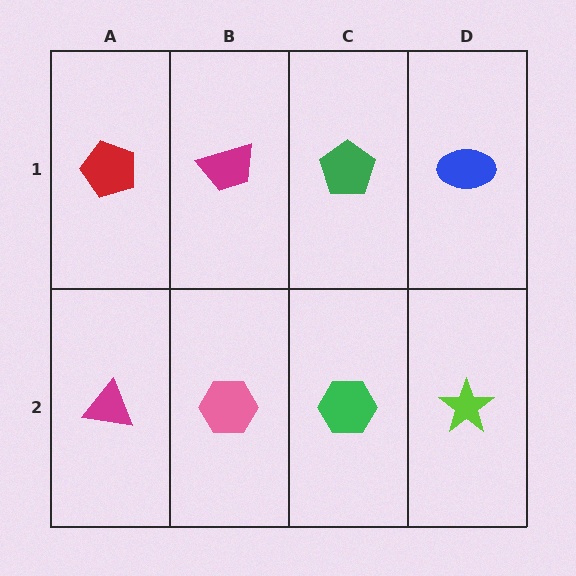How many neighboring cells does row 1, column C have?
3.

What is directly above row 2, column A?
A red pentagon.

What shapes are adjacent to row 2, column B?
A magenta trapezoid (row 1, column B), a magenta triangle (row 2, column A), a green hexagon (row 2, column C).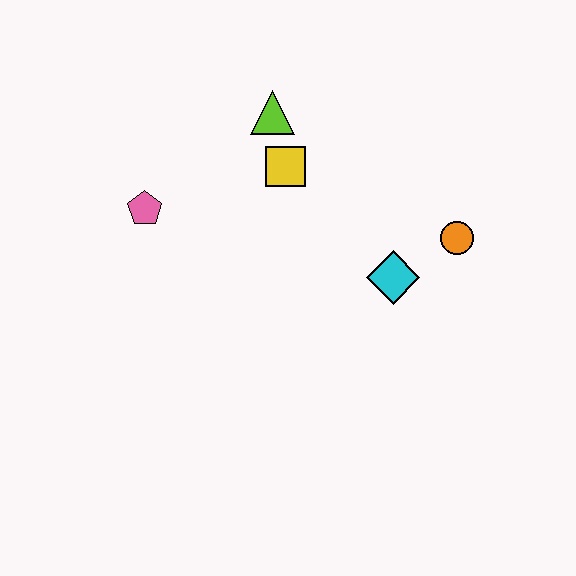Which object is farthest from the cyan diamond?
The pink pentagon is farthest from the cyan diamond.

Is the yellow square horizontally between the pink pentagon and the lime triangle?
No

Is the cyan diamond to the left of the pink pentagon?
No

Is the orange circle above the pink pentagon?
No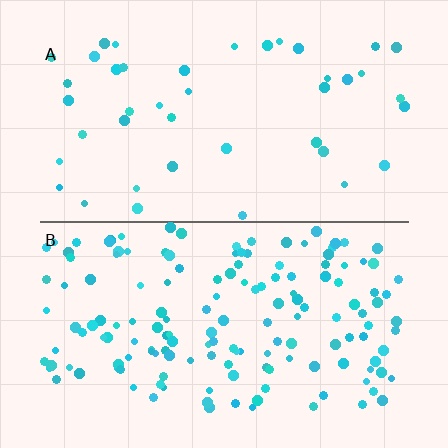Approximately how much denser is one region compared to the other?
Approximately 3.6× — region B over region A.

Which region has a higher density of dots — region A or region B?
B (the bottom).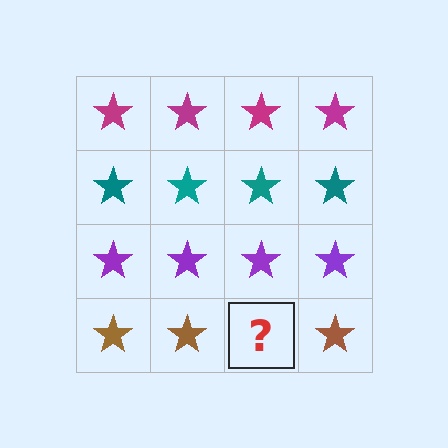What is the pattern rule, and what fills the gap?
The rule is that each row has a consistent color. The gap should be filled with a brown star.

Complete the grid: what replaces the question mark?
The question mark should be replaced with a brown star.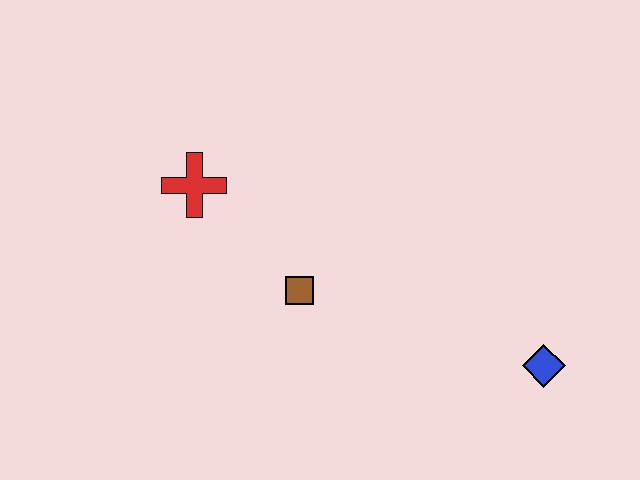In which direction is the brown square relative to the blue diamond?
The brown square is to the left of the blue diamond.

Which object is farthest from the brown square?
The blue diamond is farthest from the brown square.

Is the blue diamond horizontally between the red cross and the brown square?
No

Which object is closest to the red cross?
The brown square is closest to the red cross.